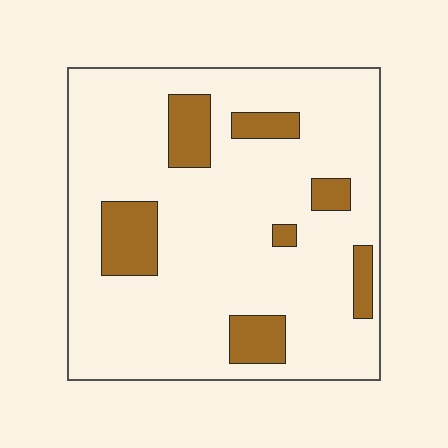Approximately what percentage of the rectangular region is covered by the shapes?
Approximately 15%.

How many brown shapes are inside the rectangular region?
7.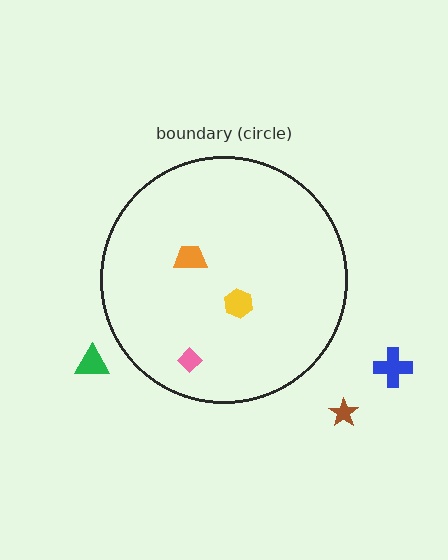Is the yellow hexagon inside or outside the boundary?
Inside.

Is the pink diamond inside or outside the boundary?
Inside.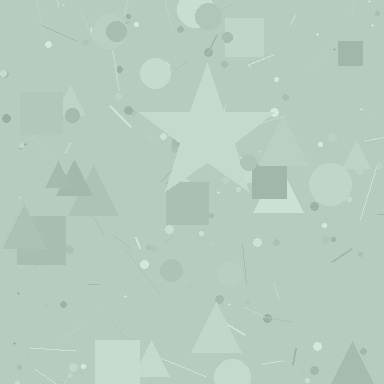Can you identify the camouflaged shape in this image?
The camouflaged shape is a star.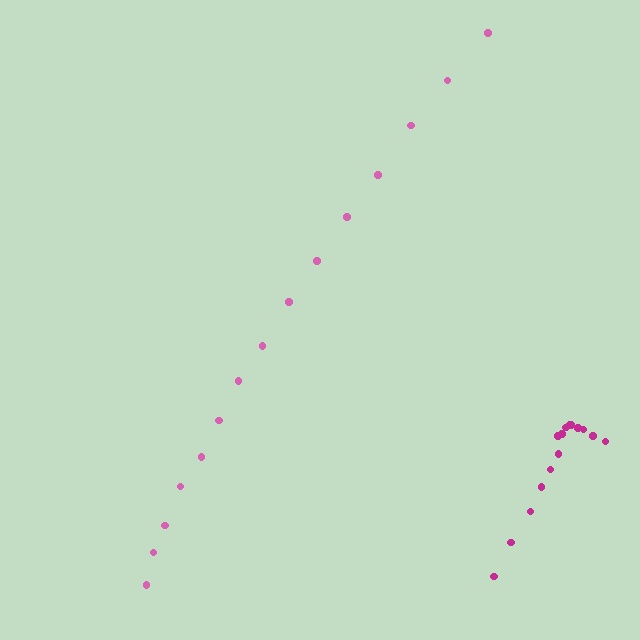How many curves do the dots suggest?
There are 2 distinct paths.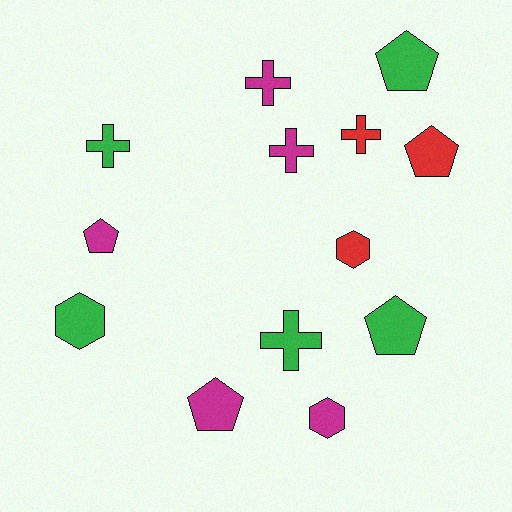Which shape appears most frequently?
Cross, with 5 objects.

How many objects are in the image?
There are 13 objects.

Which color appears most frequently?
Magenta, with 5 objects.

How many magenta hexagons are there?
There is 1 magenta hexagon.